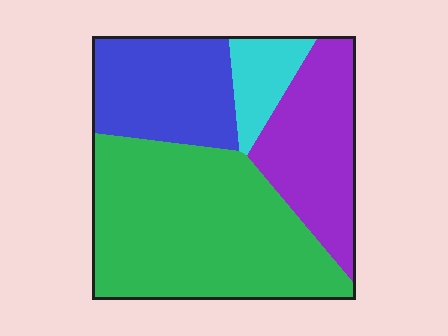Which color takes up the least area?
Cyan, at roughly 10%.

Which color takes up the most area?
Green, at roughly 45%.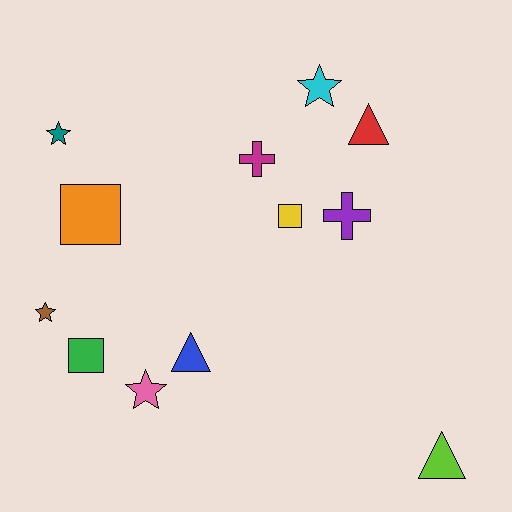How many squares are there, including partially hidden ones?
There are 3 squares.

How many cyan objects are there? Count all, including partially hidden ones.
There is 1 cyan object.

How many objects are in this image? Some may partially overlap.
There are 12 objects.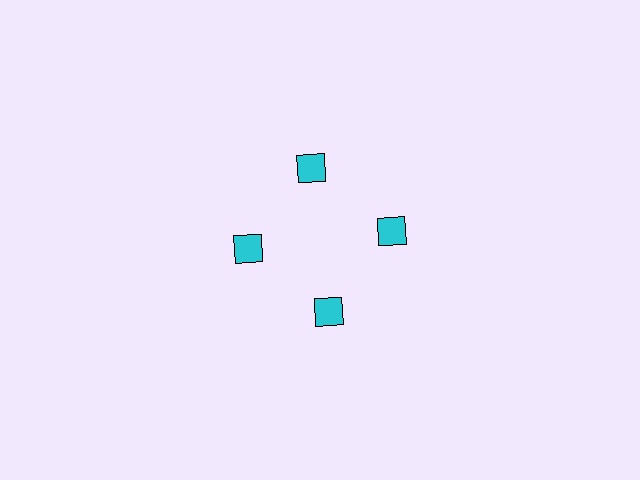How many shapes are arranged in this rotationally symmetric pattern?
There are 4 shapes, arranged in 4 groups of 1.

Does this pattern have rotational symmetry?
Yes, this pattern has 4-fold rotational symmetry. It looks the same after rotating 90 degrees around the center.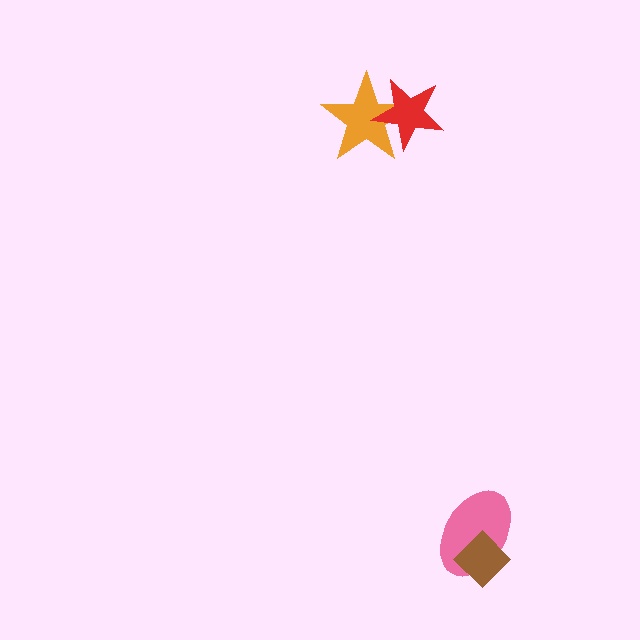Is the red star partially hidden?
No, no other shape covers it.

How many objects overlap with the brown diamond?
1 object overlaps with the brown diamond.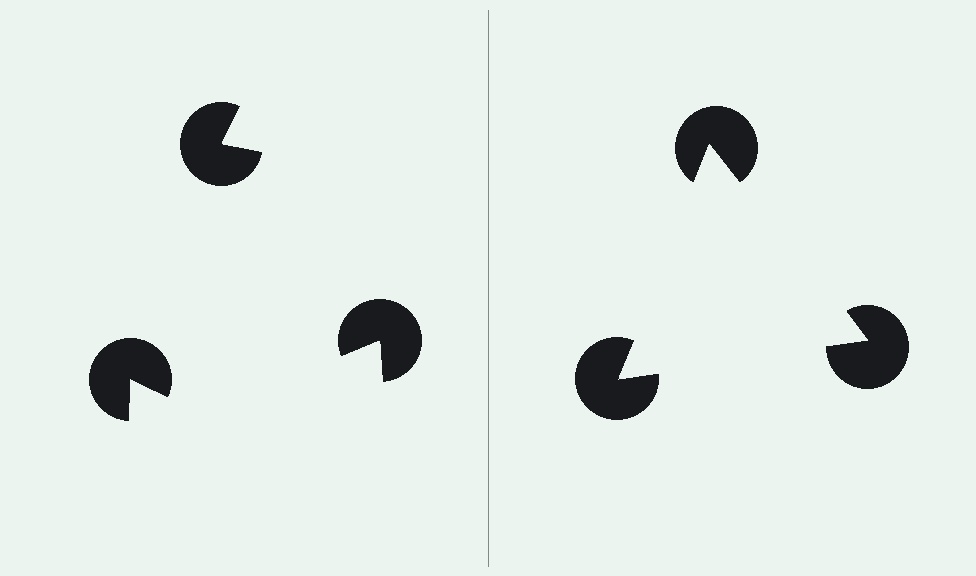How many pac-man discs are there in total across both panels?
6 — 3 on each side.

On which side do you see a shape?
An illusory triangle appears on the right side. On the left side the wedge cuts are rotated, so no coherent shape forms.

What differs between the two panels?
The pac-man discs are positioned identically on both sides; only the wedge orientations differ. On the right they align to a triangle; on the left they are misaligned.